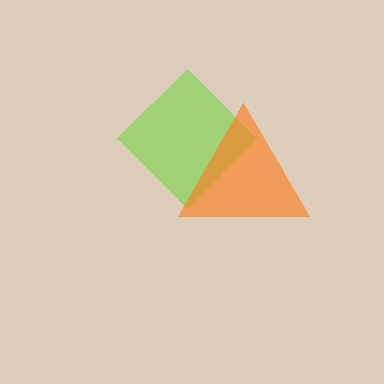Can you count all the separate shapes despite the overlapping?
Yes, there are 2 separate shapes.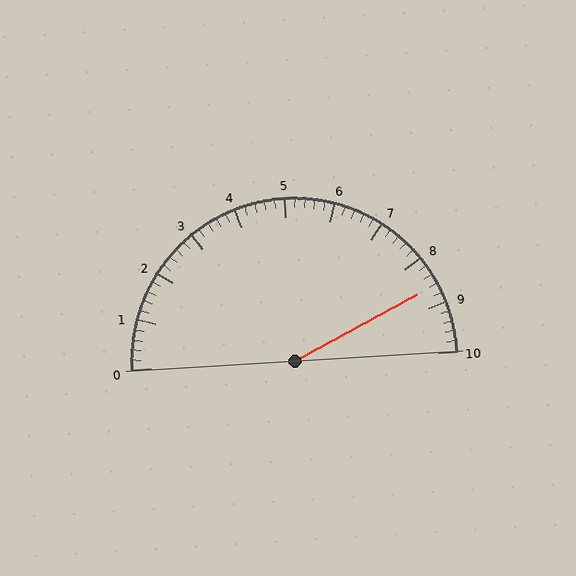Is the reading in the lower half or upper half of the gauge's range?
The reading is in the upper half of the range (0 to 10).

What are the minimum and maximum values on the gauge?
The gauge ranges from 0 to 10.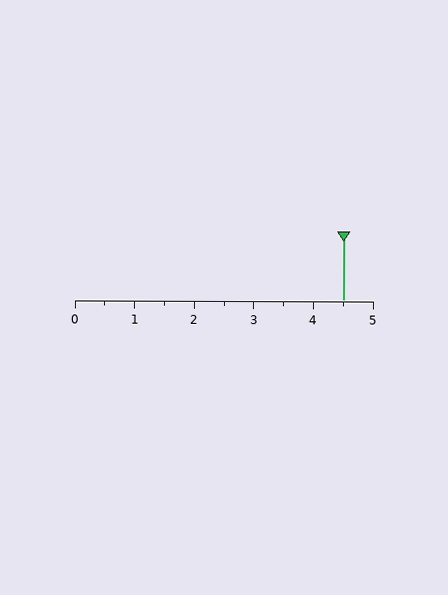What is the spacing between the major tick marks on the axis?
The major ticks are spaced 1 apart.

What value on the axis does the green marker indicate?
The marker indicates approximately 4.5.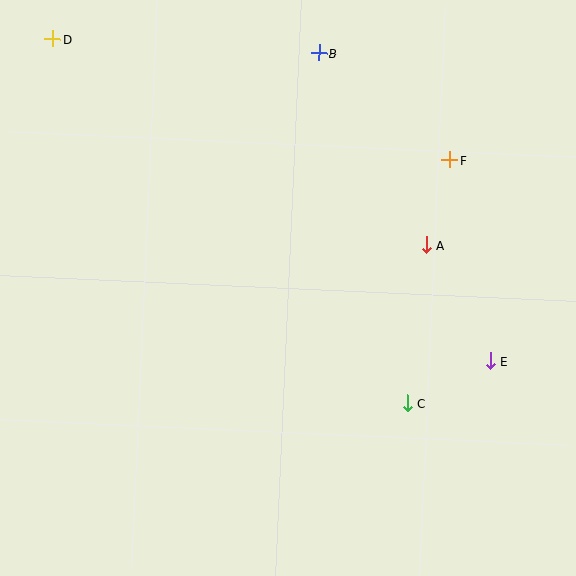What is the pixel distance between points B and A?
The distance between B and A is 220 pixels.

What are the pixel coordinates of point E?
Point E is at (490, 361).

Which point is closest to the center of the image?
Point A at (426, 245) is closest to the center.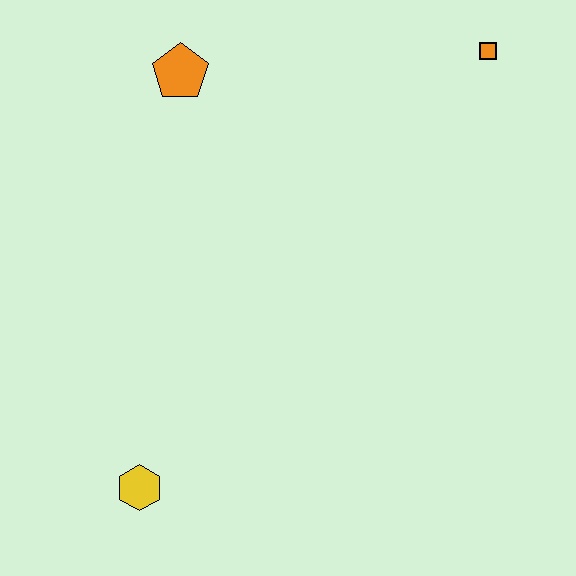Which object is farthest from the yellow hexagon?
The orange square is farthest from the yellow hexagon.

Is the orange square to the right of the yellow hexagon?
Yes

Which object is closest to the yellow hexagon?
The orange pentagon is closest to the yellow hexagon.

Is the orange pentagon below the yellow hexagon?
No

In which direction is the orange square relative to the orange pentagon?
The orange square is to the right of the orange pentagon.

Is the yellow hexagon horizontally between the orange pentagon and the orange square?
No